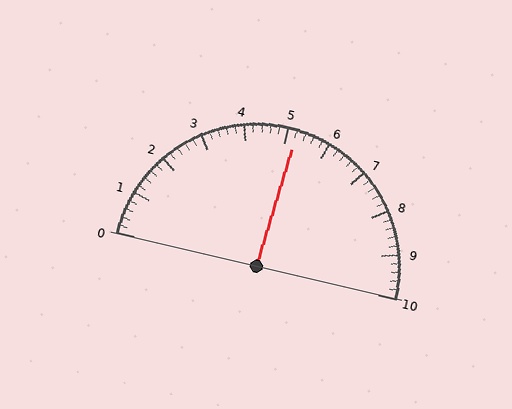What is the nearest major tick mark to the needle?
The nearest major tick mark is 5.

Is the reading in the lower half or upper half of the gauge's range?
The reading is in the upper half of the range (0 to 10).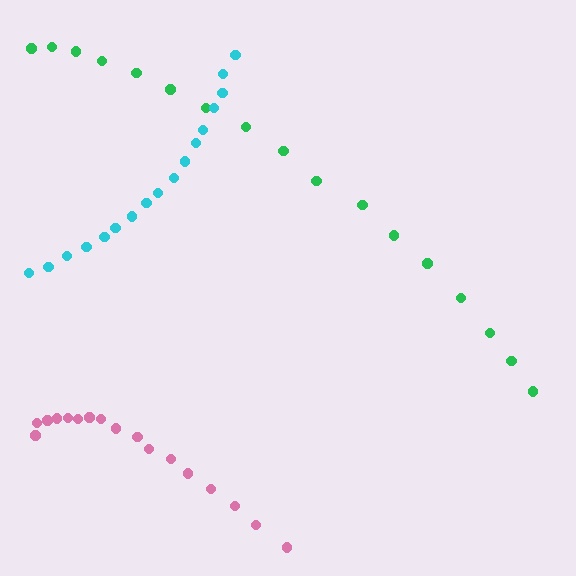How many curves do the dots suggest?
There are 3 distinct paths.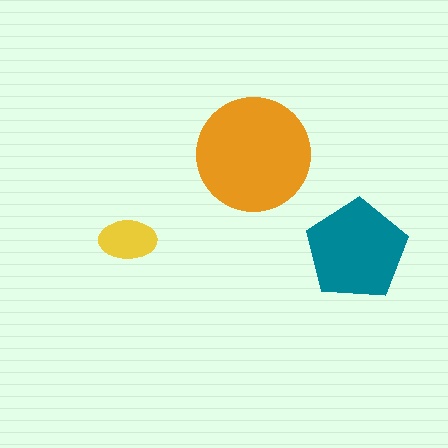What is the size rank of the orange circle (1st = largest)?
1st.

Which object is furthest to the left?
The yellow ellipse is leftmost.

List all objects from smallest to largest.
The yellow ellipse, the teal pentagon, the orange circle.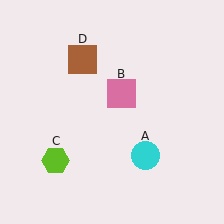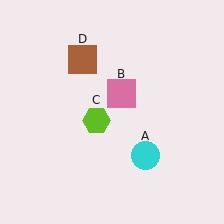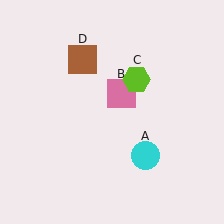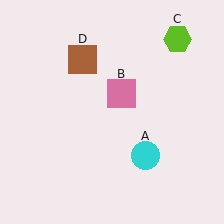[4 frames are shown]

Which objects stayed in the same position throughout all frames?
Cyan circle (object A) and pink square (object B) and brown square (object D) remained stationary.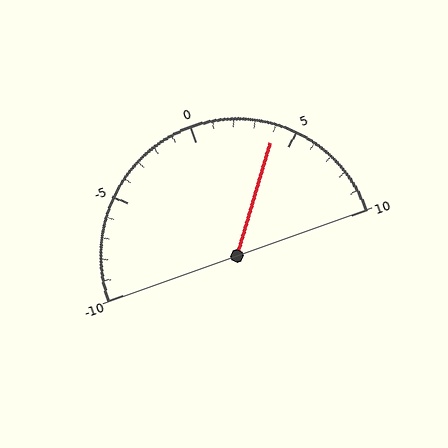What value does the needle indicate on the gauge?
The needle indicates approximately 4.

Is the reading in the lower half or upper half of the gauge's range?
The reading is in the upper half of the range (-10 to 10).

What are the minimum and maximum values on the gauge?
The gauge ranges from -10 to 10.